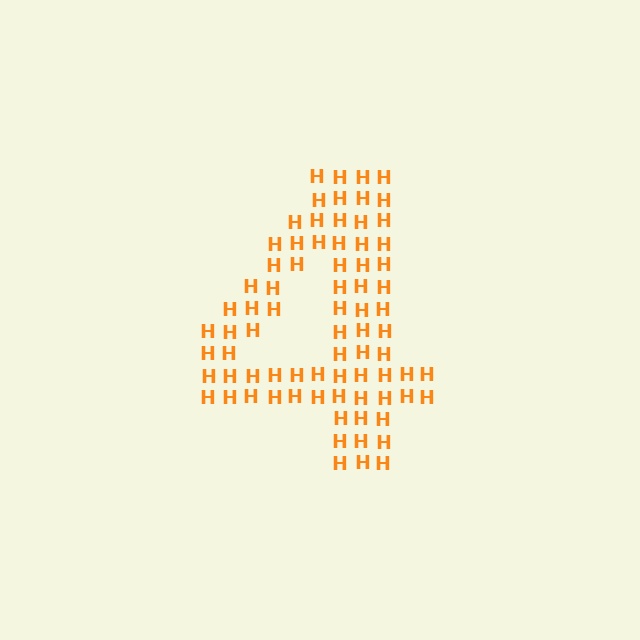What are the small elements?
The small elements are letter H's.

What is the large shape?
The large shape is the digit 4.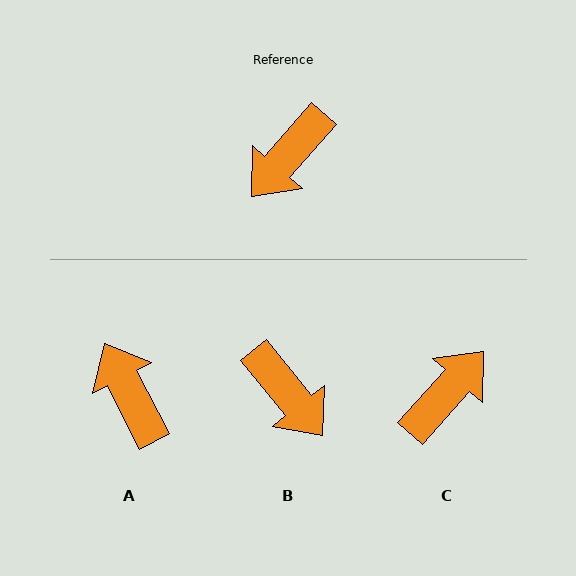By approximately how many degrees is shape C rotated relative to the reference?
Approximately 180 degrees counter-clockwise.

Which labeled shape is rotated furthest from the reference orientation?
C, about 180 degrees away.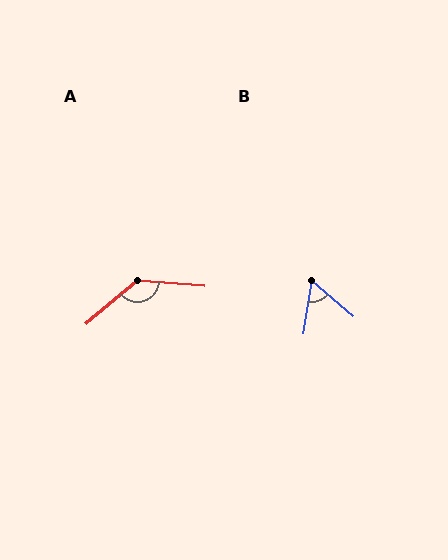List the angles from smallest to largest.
B (58°), A (136°).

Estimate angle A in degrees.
Approximately 136 degrees.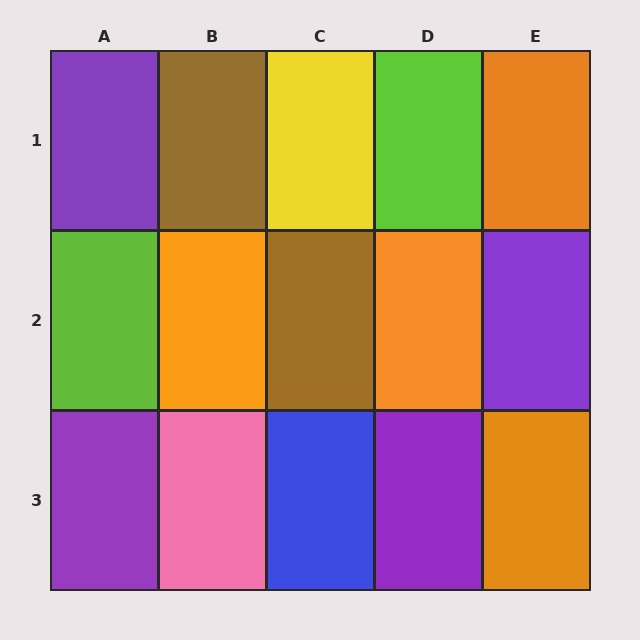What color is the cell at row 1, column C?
Yellow.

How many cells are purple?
4 cells are purple.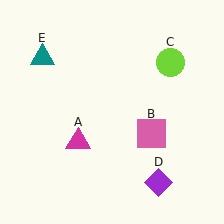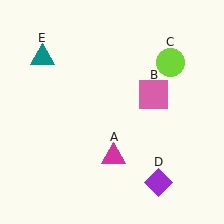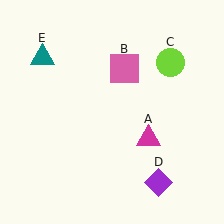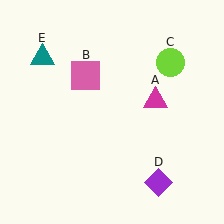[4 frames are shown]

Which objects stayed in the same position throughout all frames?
Lime circle (object C) and purple diamond (object D) and teal triangle (object E) remained stationary.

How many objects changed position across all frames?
2 objects changed position: magenta triangle (object A), pink square (object B).